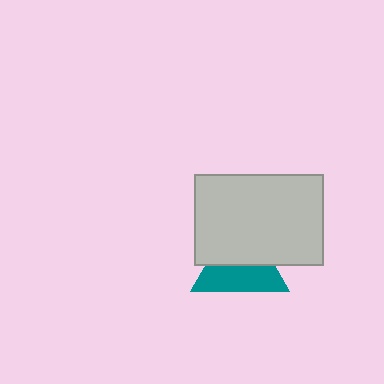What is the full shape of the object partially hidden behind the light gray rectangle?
The partially hidden object is a teal triangle.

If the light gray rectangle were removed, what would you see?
You would see the complete teal triangle.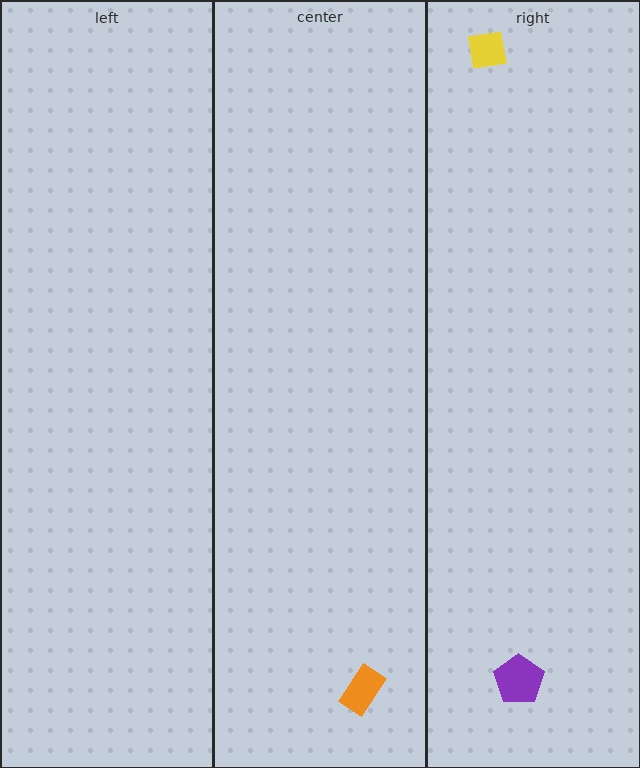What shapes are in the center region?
The orange rectangle.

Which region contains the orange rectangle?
The center region.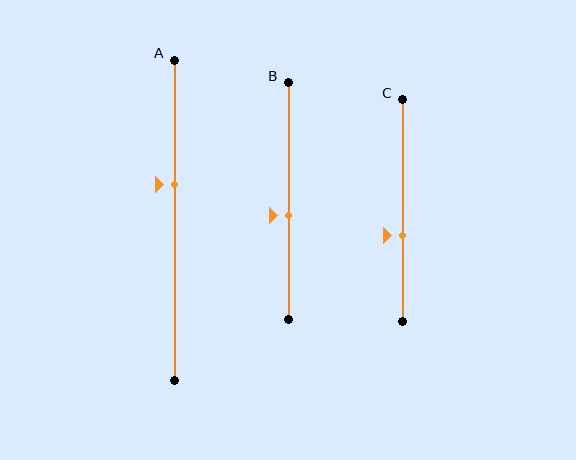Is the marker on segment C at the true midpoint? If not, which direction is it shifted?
No, the marker on segment C is shifted downward by about 11% of the segment length.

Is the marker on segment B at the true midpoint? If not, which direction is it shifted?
No, the marker on segment B is shifted downward by about 6% of the segment length.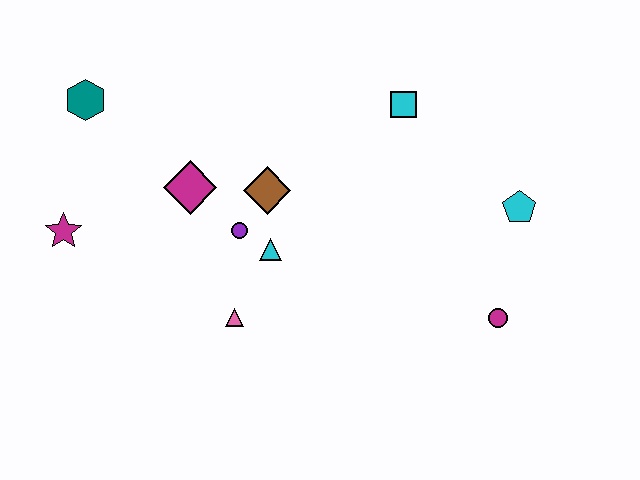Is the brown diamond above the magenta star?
Yes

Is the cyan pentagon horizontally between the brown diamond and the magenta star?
No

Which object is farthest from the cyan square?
The magenta star is farthest from the cyan square.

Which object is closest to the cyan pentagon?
The magenta circle is closest to the cyan pentagon.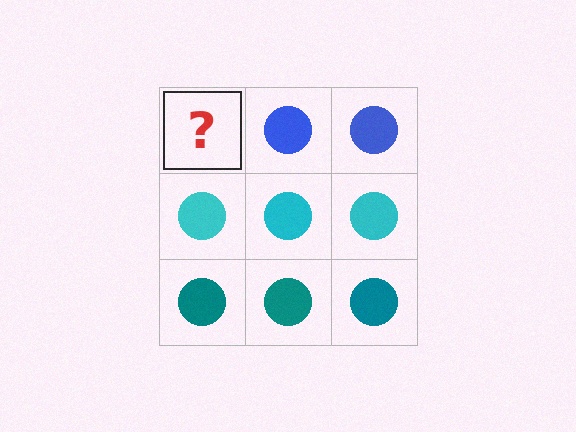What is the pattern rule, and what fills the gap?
The rule is that each row has a consistent color. The gap should be filled with a blue circle.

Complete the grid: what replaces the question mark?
The question mark should be replaced with a blue circle.